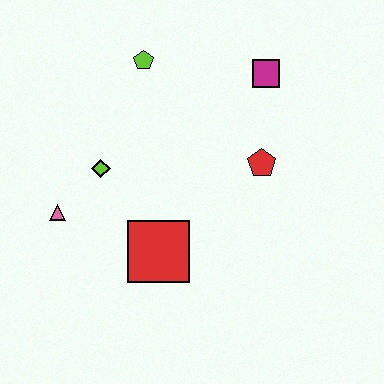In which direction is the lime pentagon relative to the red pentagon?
The lime pentagon is to the left of the red pentagon.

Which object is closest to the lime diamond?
The pink triangle is closest to the lime diamond.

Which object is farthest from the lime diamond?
The magenta square is farthest from the lime diamond.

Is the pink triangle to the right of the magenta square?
No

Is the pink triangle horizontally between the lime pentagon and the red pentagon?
No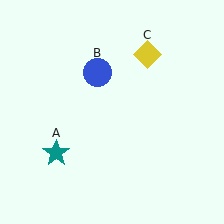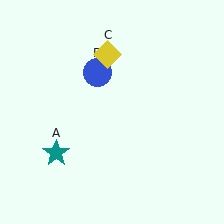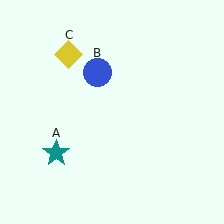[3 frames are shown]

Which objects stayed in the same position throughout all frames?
Teal star (object A) and blue circle (object B) remained stationary.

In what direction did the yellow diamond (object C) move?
The yellow diamond (object C) moved left.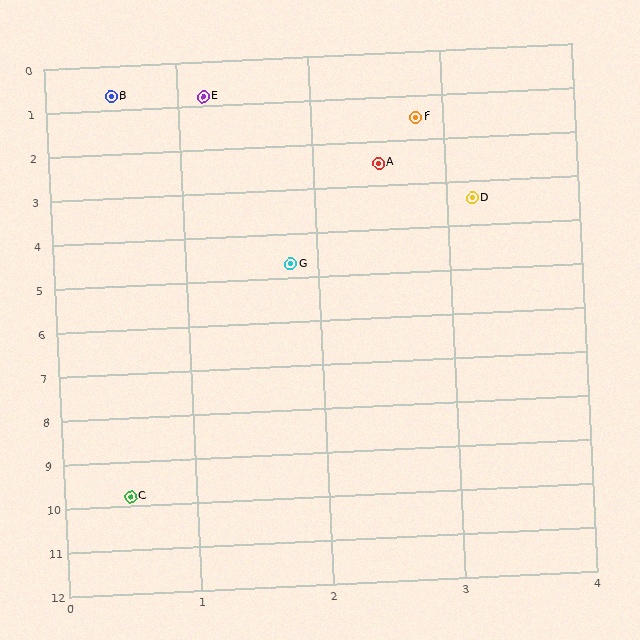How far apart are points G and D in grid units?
Points G and D are about 1.9 grid units apart.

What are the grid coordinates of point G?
Point G is at approximately (1.8, 4.7).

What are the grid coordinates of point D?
Point D is at approximately (3.2, 3.4).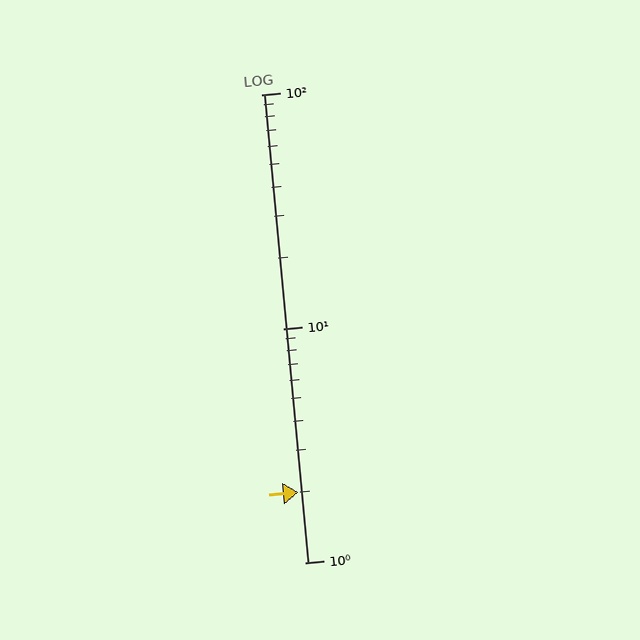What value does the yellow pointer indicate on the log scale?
The pointer indicates approximately 2.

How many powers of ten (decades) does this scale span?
The scale spans 2 decades, from 1 to 100.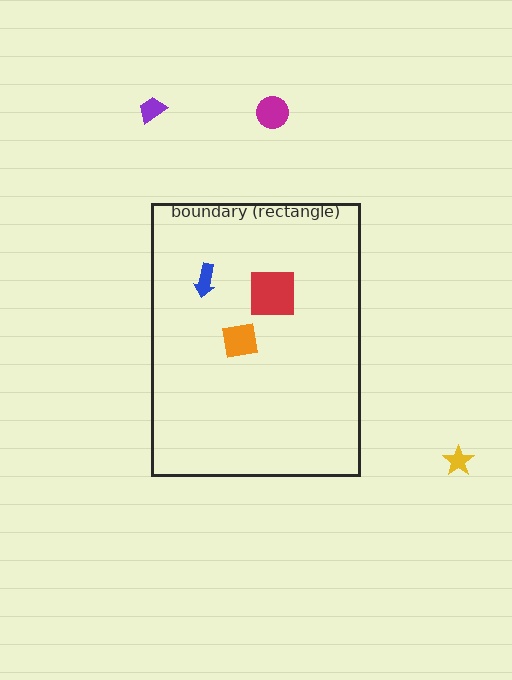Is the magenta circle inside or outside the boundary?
Outside.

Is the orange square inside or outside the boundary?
Inside.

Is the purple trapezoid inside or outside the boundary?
Outside.